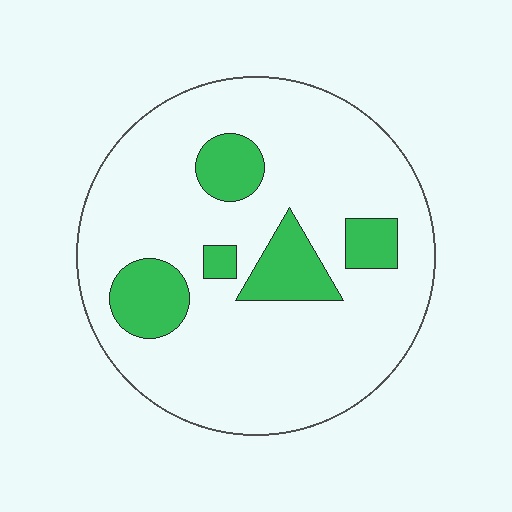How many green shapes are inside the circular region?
5.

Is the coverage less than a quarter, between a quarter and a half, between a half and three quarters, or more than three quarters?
Less than a quarter.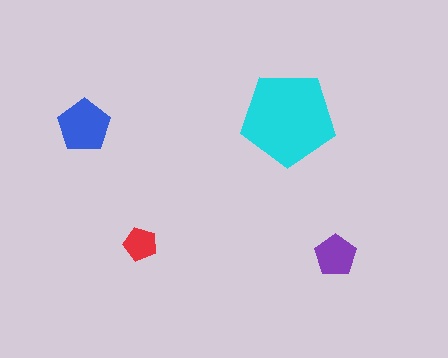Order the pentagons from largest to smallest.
the cyan one, the blue one, the purple one, the red one.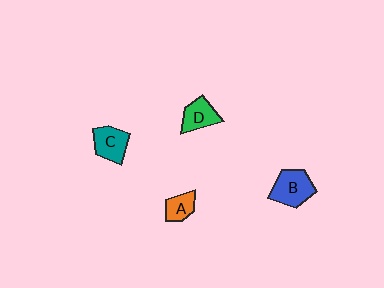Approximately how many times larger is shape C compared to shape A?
Approximately 1.5 times.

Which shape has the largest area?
Shape B (blue).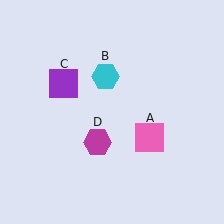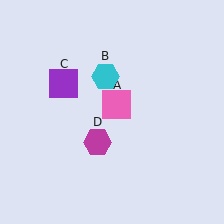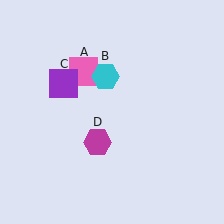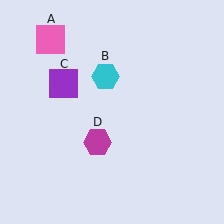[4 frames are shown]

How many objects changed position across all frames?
1 object changed position: pink square (object A).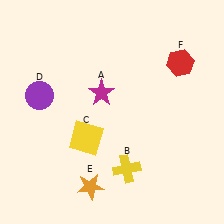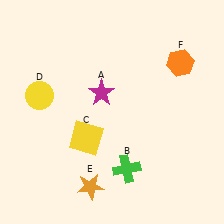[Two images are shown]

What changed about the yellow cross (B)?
In Image 1, B is yellow. In Image 2, it changed to green.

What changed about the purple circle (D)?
In Image 1, D is purple. In Image 2, it changed to yellow.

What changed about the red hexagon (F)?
In Image 1, F is red. In Image 2, it changed to orange.